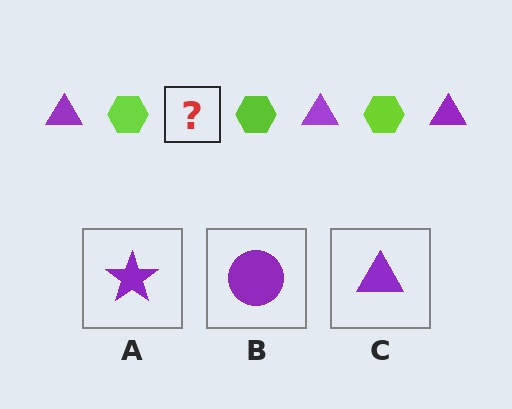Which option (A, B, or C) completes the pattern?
C.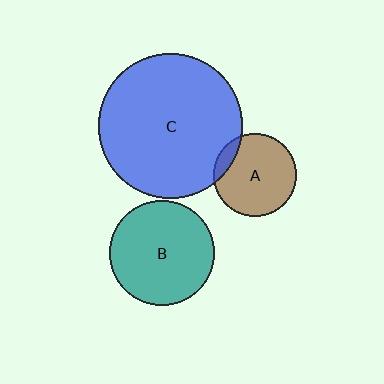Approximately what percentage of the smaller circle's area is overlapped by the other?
Approximately 10%.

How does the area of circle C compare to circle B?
Approximately 1.9 times.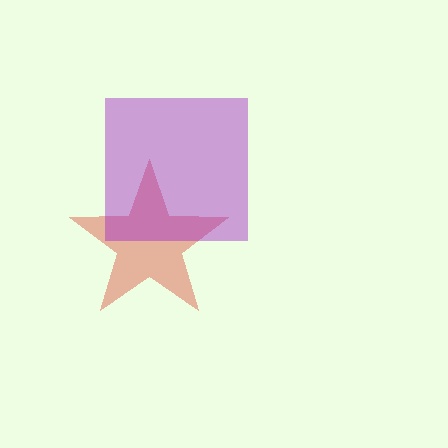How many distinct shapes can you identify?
There are 2 distinct shapes: a red star, a purple square.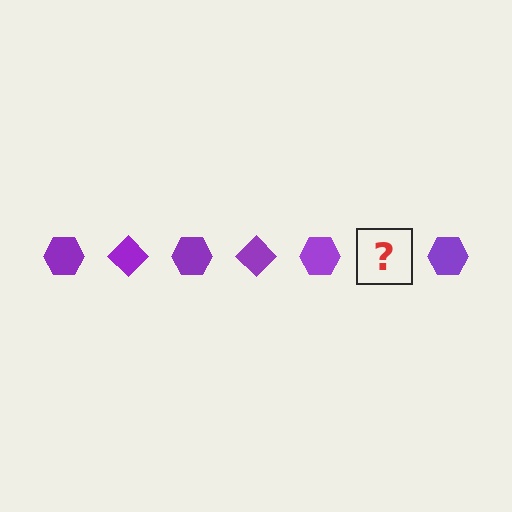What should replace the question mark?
The question mark should be replaced with a purple diamond.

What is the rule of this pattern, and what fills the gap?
The rule is that the pattern cycles through hexagon, diamond shapes in purple. The gap should be filled with a purple diamond.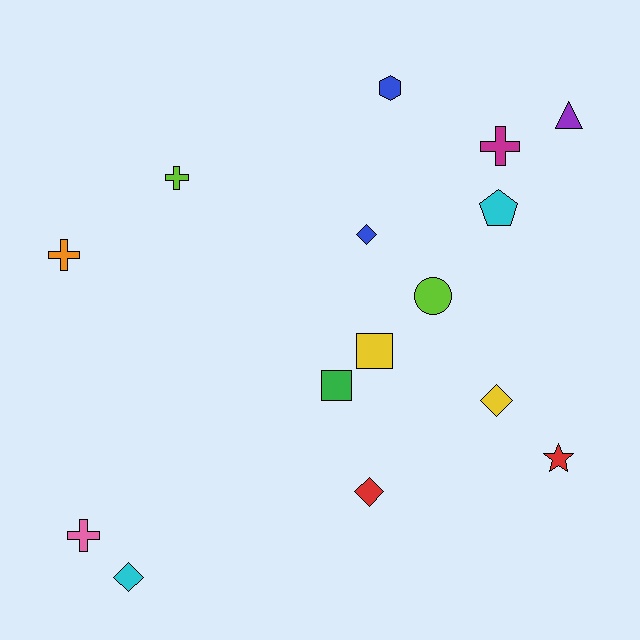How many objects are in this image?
There are 15 objects.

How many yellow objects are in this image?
There are 2 yellow objects.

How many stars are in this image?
There is 1 star.